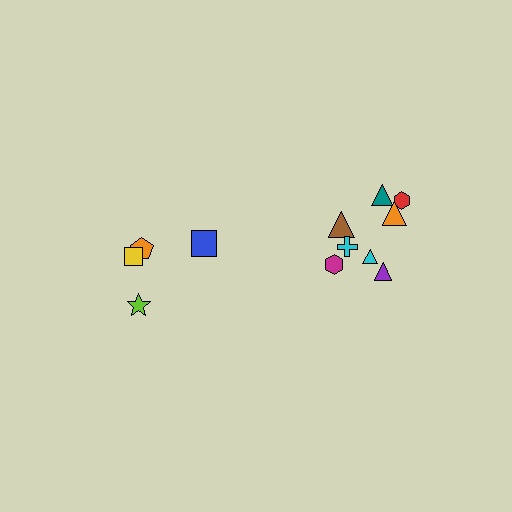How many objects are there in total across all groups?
There are 12 objects.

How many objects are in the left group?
There are 4 objects.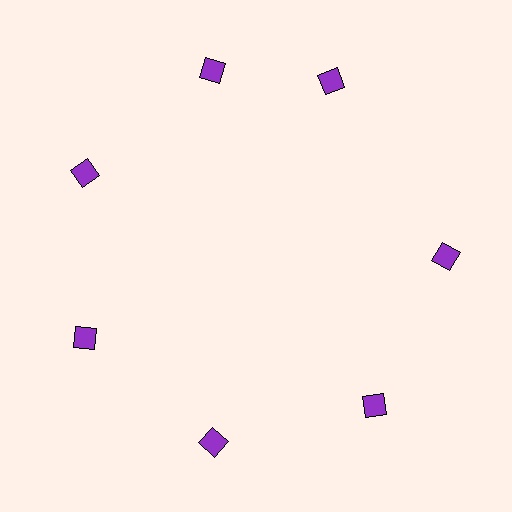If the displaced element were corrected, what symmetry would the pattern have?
It would have 7-fold rotational symmetry — the pattern would map onto itself every 51 degrees.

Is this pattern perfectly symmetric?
No. The 7 purple squares are arranged in a ring, but one element near the 1 o'clock position is rotated out of alignment along the ring, breaking the 7-fold rotational symmetry.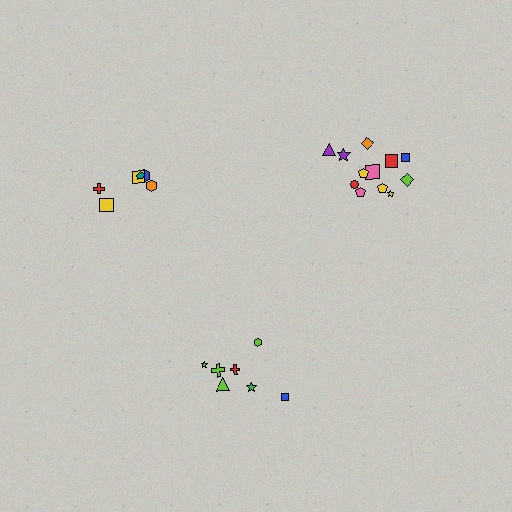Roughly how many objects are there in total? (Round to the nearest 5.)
Roughly 25 objects in total.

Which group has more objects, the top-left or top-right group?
The top-right group.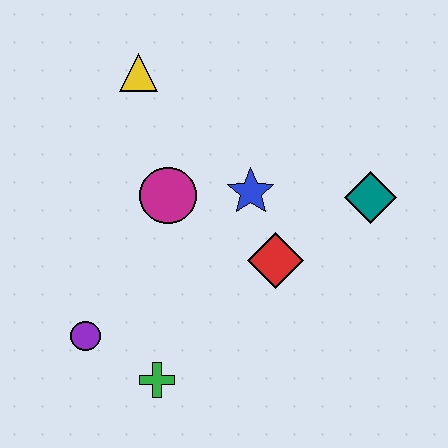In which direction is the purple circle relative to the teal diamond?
The purple circle is to the left of the teal diamond.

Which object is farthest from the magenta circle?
The teal diamond is farthest from the magenta circle.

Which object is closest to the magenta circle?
The blue star is closest to the magenta circle.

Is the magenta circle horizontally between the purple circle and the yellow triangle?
No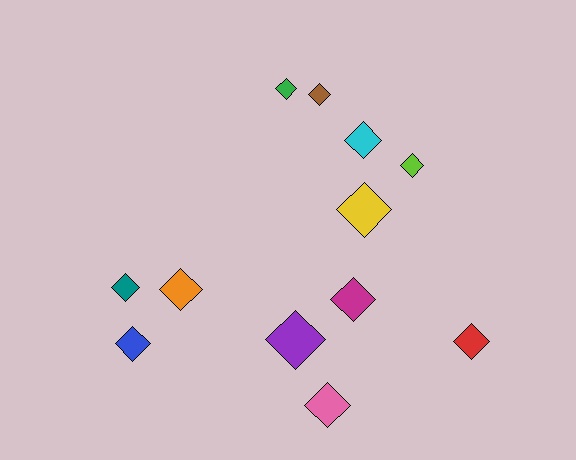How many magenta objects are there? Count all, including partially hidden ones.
There is 1 magenta object.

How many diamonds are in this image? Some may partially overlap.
There are 12 diamonds.